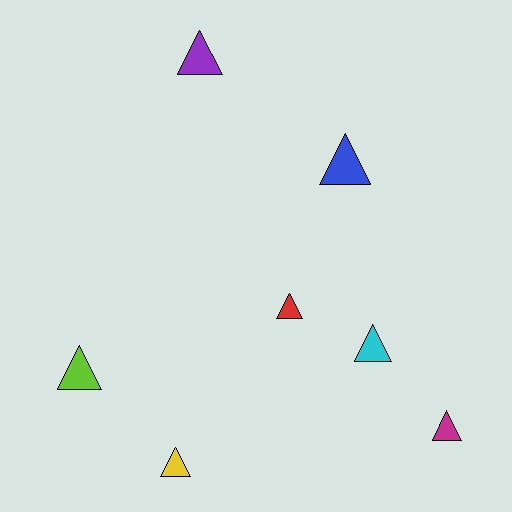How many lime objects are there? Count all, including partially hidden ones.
There is 1 lime object.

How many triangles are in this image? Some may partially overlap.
There are 7 triangles.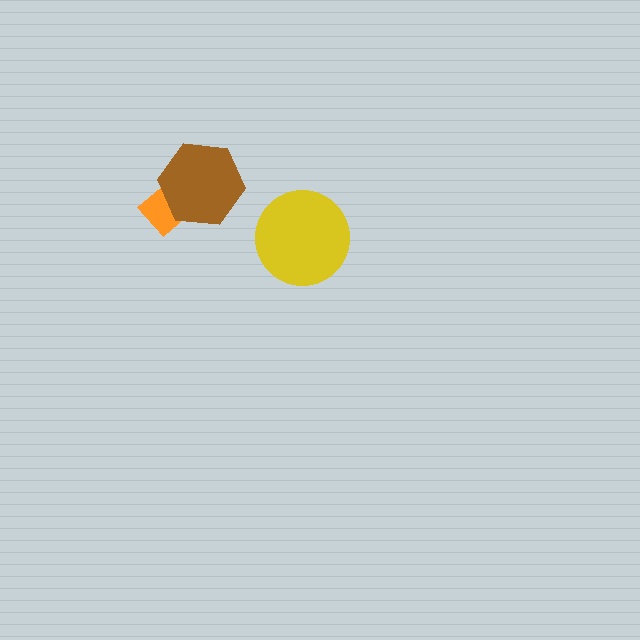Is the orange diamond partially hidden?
Yes, it is partially covered by another shape.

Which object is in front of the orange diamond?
The brown hexagon is in front of the orange diamond.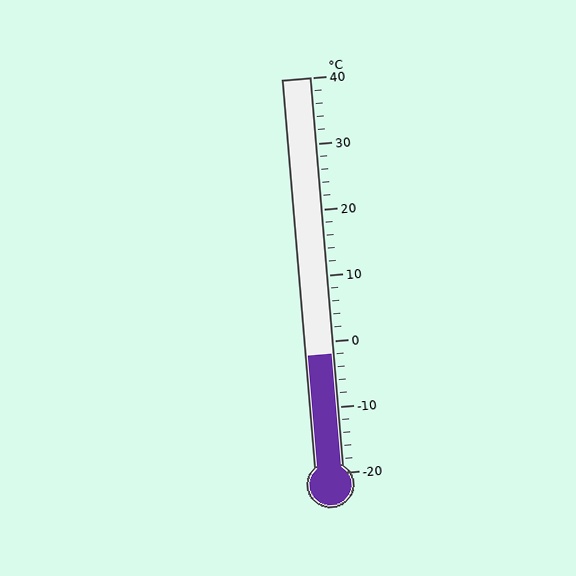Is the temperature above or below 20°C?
The temperature is below 20°C.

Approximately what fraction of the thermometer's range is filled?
The thermometer is filled to approximately 30% of its range.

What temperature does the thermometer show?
The thermometer shows approximately -2°C.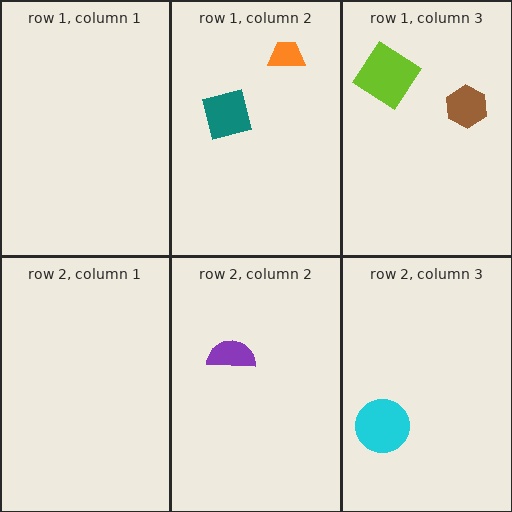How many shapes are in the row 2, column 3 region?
1.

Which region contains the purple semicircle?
The row 2, column 2 region.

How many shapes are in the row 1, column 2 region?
2.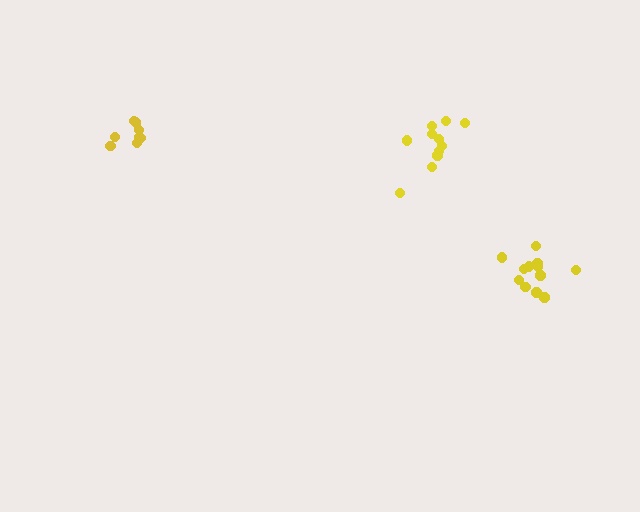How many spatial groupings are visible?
There are 3 spatial groupings.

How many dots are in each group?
Group 1: 8 dots, Group 2: 11 dots, Group 3: 12 dots (31 total).